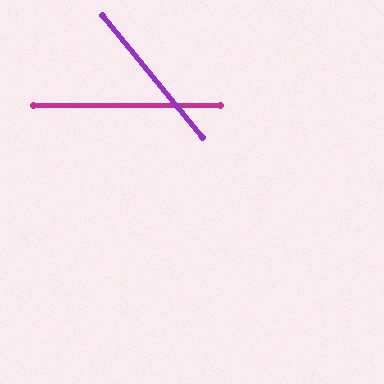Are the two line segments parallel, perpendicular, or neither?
Neither parallel nor perpendicular — they differ by about 51°.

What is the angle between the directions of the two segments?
Approximately 51 degrees.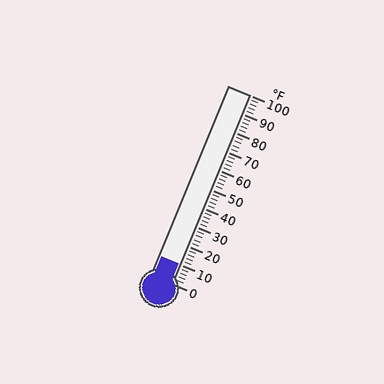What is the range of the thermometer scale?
The thermometer scale ranges from 0°F to 100°F.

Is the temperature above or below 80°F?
The temperature is below 80°F.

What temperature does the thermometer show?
The thermometer shows approximately 10°F.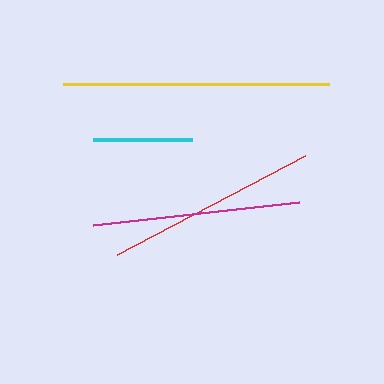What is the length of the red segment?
The red segment is approximately 212 pixels long.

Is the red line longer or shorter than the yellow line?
The yellow line is longer than the red line.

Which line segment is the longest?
The yellow line is the longest at approximately 266 pixels.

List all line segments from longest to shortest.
From longest to shortest: yellow, red, magenta, cyan.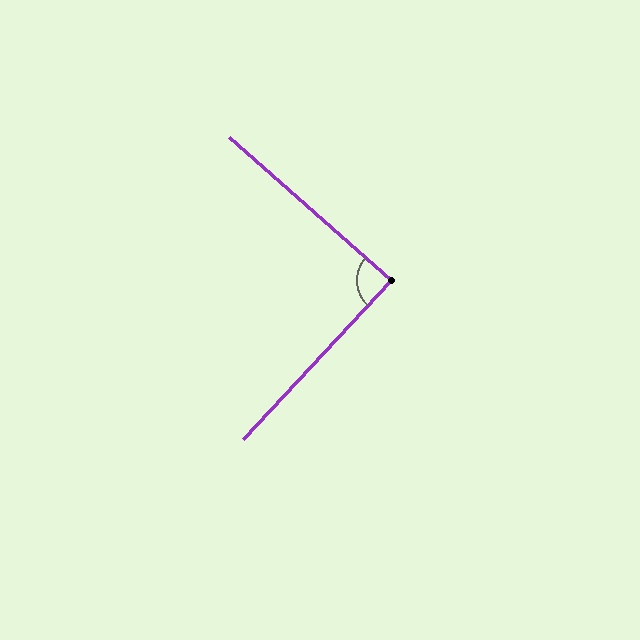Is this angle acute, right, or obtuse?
It is approximately a right angle.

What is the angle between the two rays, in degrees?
Approximately 88 degrees.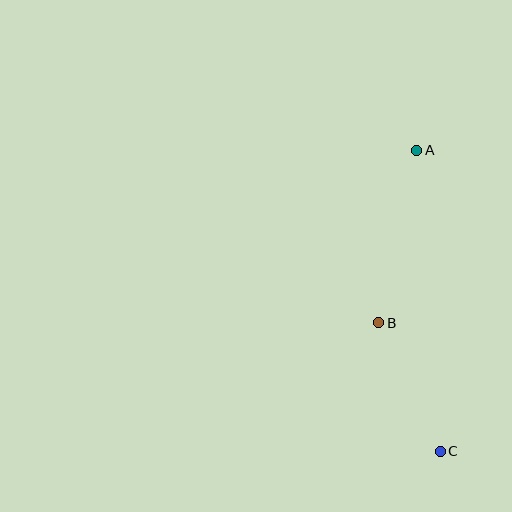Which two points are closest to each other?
Points B and C are closest to each other.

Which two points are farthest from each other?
Points A and C are farthest from each other.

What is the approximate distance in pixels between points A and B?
The distance between A and B is approximately 176 pixels.